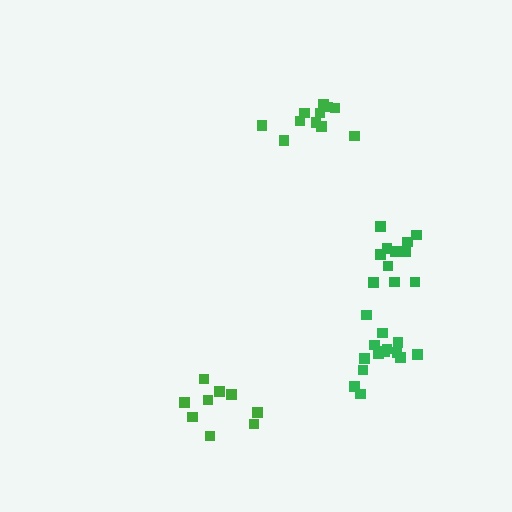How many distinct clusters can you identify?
There are 4 distinct clusters.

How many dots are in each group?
Group 1: 11 dots, Group 2: 9 dots, Group 3: 12 dots, Group 4: 14 dots (46 total).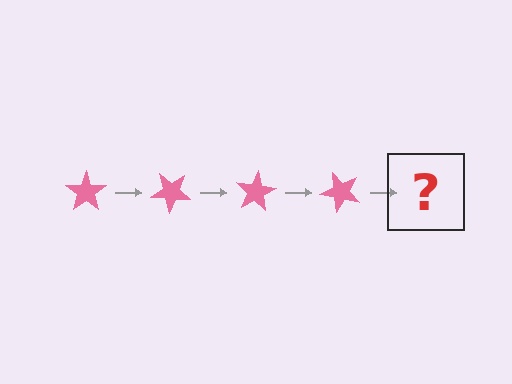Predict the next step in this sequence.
The next step is a pink star rotated 160 degrees.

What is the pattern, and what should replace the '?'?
The pattern is that the star rotates 40 degrees each step. The '?' should be a pink star rotated 160 degrees.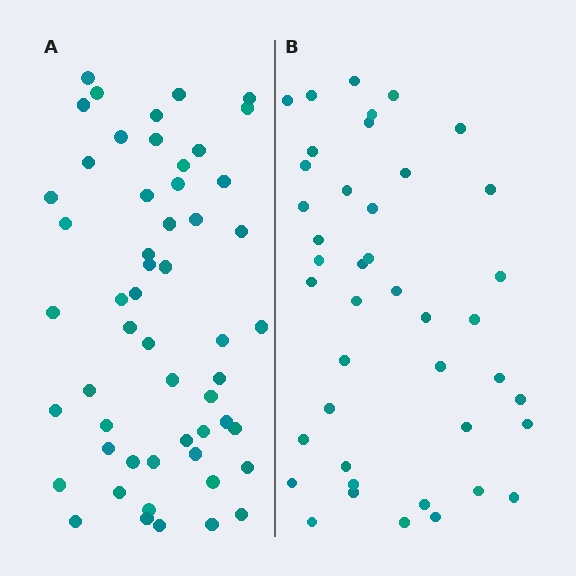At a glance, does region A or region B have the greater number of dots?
Region A (the left region) has more dots.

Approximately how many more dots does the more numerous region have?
Region A has roughly 12 or so more dots than region B.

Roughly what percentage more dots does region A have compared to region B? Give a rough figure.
About 30% more.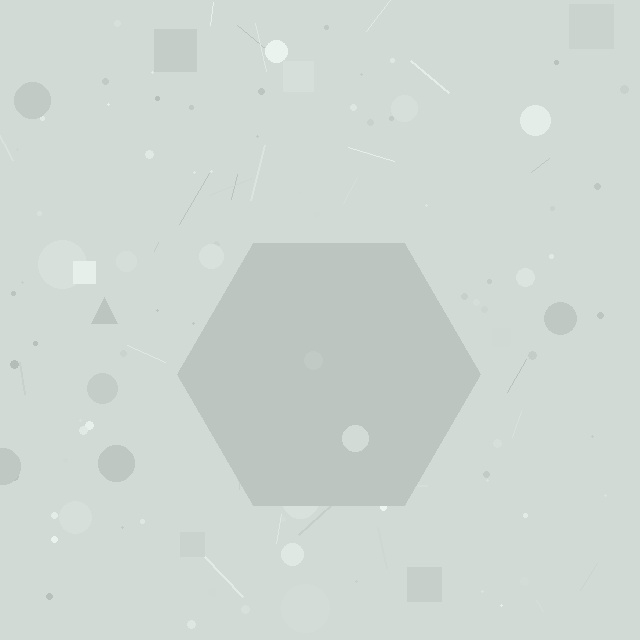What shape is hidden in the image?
A hexagon is hidden in the image.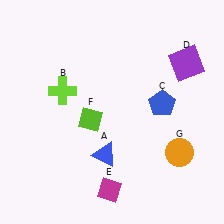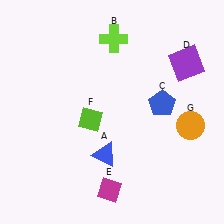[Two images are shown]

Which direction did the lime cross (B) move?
The lime cross (B) moved up.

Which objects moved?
The objects that moved are: the lime cross (B), the orange circle (G).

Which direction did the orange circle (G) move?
The orange circle (G) moved up.